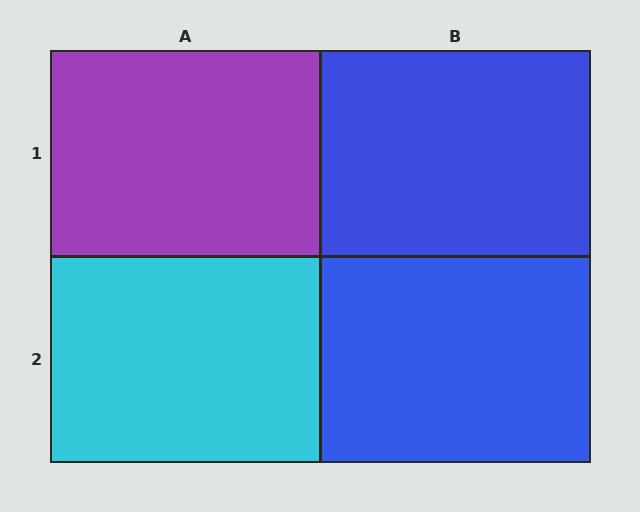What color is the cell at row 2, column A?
Cyan.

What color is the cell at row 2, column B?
Blue.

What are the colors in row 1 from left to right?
Purple, blue.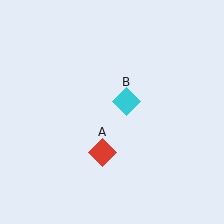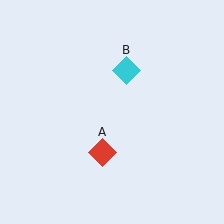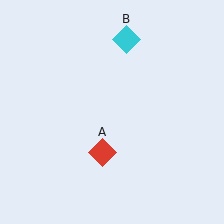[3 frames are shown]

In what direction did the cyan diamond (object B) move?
The cyan diamond (object B) moved up.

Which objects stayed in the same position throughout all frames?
Red diamond (object A) remained stationary.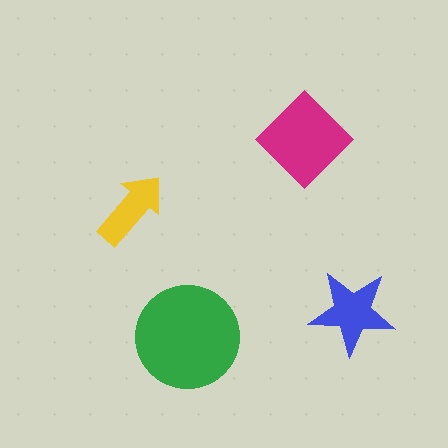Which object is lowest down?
The green circle is bottommost.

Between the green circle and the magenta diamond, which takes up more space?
The green circle.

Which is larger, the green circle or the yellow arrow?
The green circle.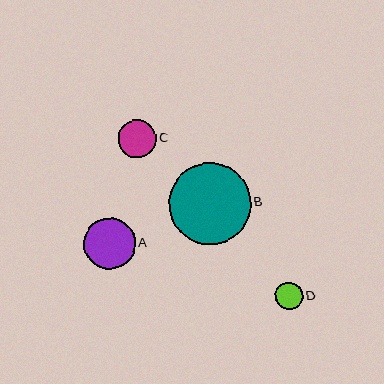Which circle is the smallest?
Circle D is the smallest with a size of approximately 27 pixels.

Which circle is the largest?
Circle B is the largest with a size of approximately 82 pixels.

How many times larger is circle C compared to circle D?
Circle C is approximately 1.4 times the size of circle D.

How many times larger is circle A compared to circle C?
Circle A is approximately 1.4 times the size of circle C.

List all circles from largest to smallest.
From largest to smallest: B, A, C, D.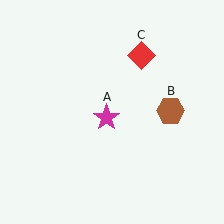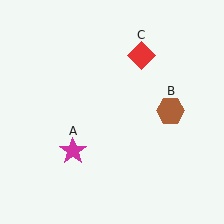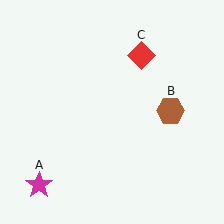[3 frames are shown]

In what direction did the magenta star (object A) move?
The magenta star (object A) moved down and to the left.